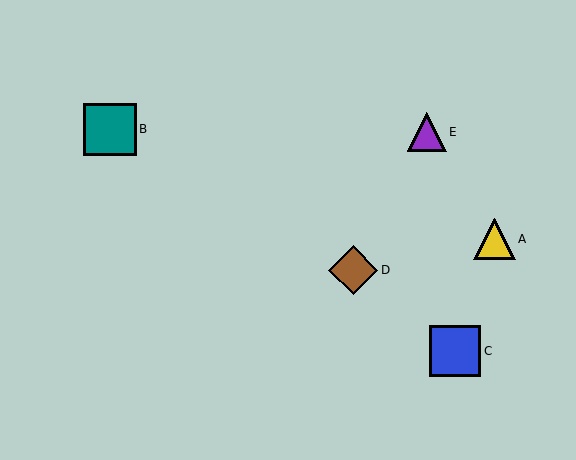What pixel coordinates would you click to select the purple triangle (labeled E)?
Click at (427, 132) to select the purple triangle E.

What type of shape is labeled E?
Shape E is a purple triangle.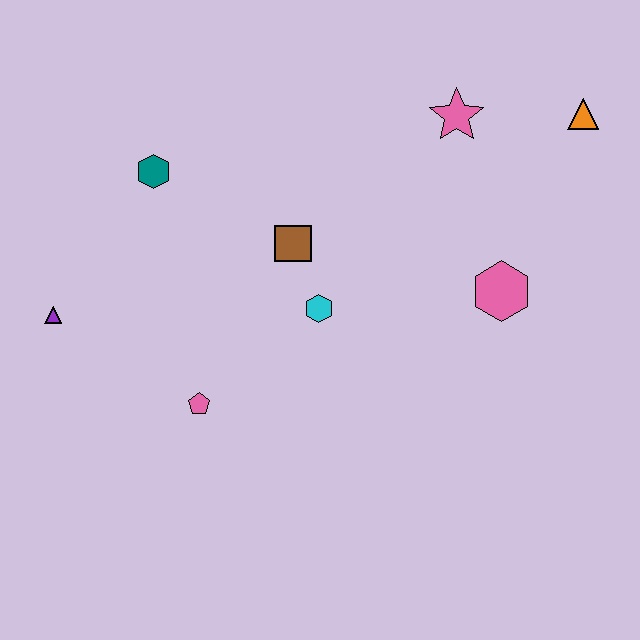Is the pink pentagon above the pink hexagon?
No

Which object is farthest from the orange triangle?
The purple triangle is farthest from the orange triangle.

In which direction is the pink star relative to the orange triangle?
The pink star is to the left of the orange triangle.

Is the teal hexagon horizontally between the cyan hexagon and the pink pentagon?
No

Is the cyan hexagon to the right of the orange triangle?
No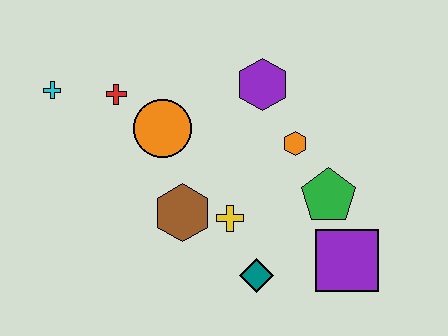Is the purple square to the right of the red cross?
Yes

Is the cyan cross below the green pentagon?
No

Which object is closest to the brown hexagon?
The yellow cross is closest to the brown hexagon.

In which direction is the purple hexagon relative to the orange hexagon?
The purple hexagon is above the orange hexagon.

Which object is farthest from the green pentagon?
The cyan cross is farthest from the green pentagon.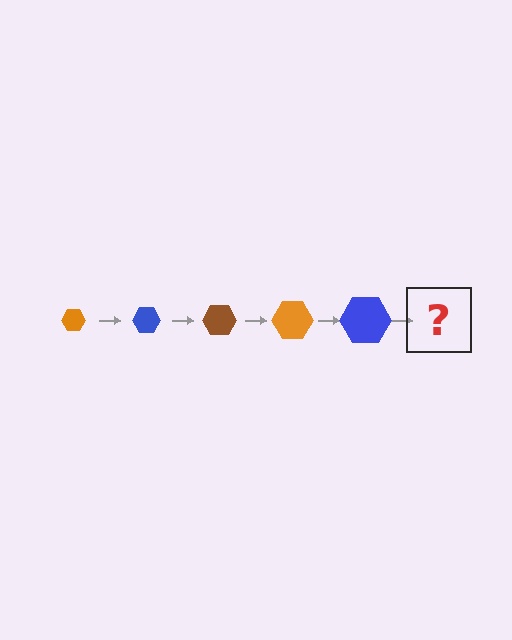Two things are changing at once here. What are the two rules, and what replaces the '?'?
The two rules are that the hexagon grows larger each step and the color cycles through orange, blue, and brown. The '?' should be a brown hexagon, larger than the previous one.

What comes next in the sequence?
The next element should be a brown hexagon, larger than the previous one.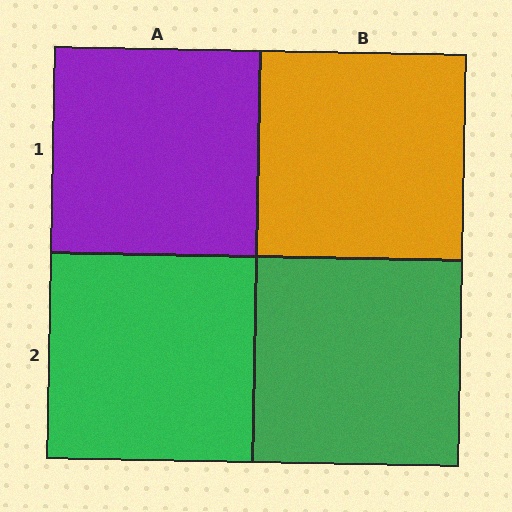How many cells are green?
2 cells are green.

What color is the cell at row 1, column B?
Orange.